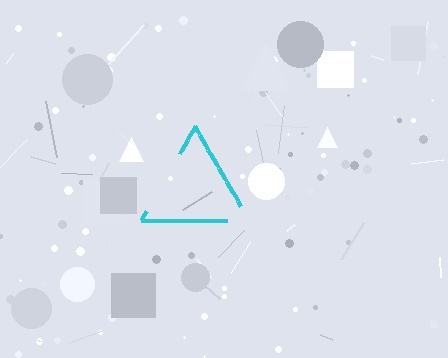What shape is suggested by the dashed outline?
The dashed outline suggests a triangle.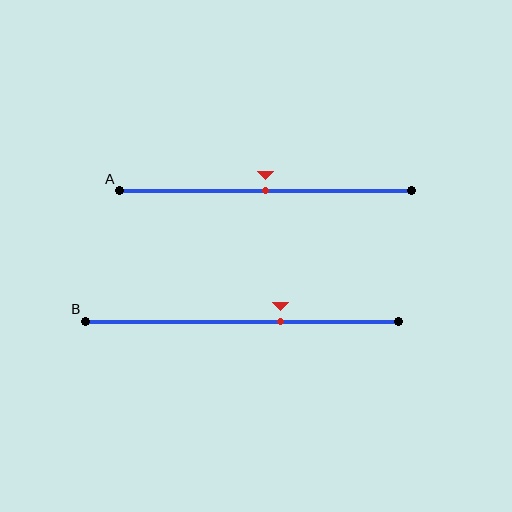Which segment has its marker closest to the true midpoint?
Segment A has its marker closest to the true midpoint.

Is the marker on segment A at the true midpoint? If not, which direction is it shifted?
Yes, the marker on segment A is at the true midpoint.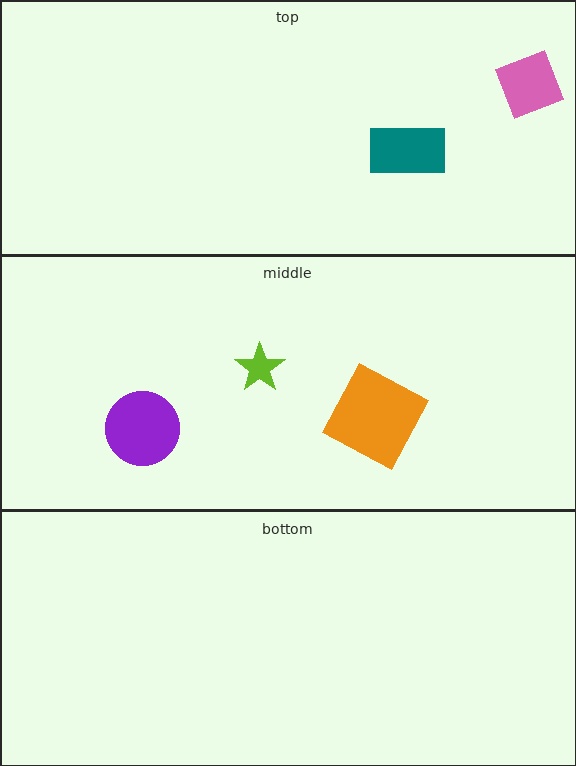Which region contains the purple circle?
The middle region.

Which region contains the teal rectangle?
The top region.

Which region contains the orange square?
The middle region.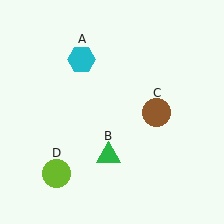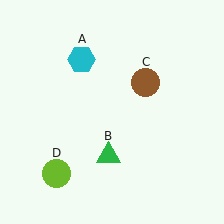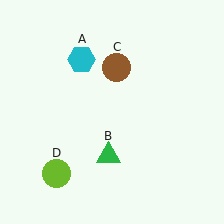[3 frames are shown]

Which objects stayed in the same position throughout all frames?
Cyan hexagon (object A) and green triangle (object B) and lime circle (object D) remained stationary.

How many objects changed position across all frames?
1 object changed position: brown circle (object C).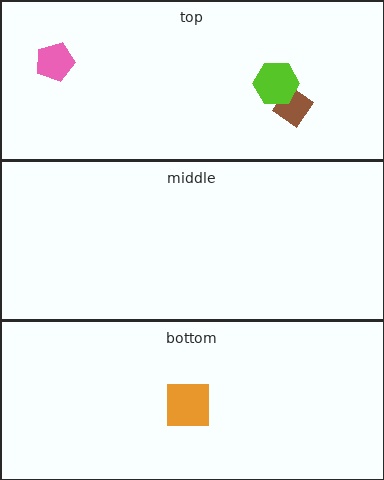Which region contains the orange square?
The bottom region.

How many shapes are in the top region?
3.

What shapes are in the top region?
The brown diamond, the lime hexagon, the pink pentagon.